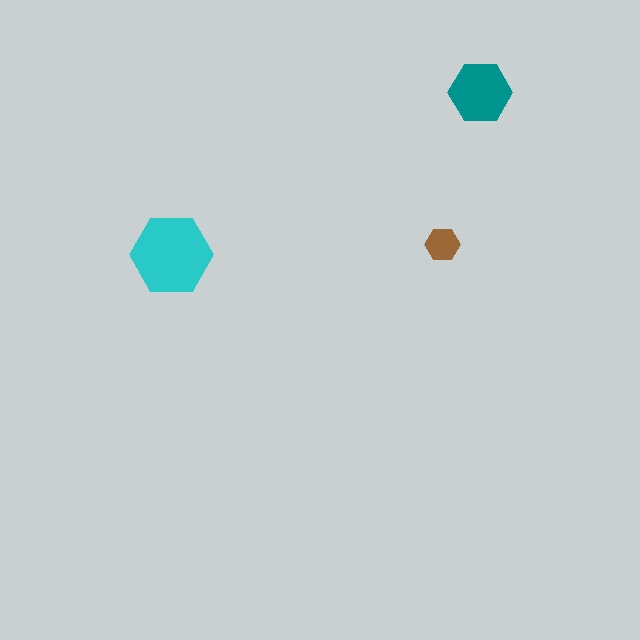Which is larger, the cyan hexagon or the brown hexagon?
The cyan one.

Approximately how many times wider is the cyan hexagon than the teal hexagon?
About 1.5 times wider.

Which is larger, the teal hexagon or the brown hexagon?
The teal one.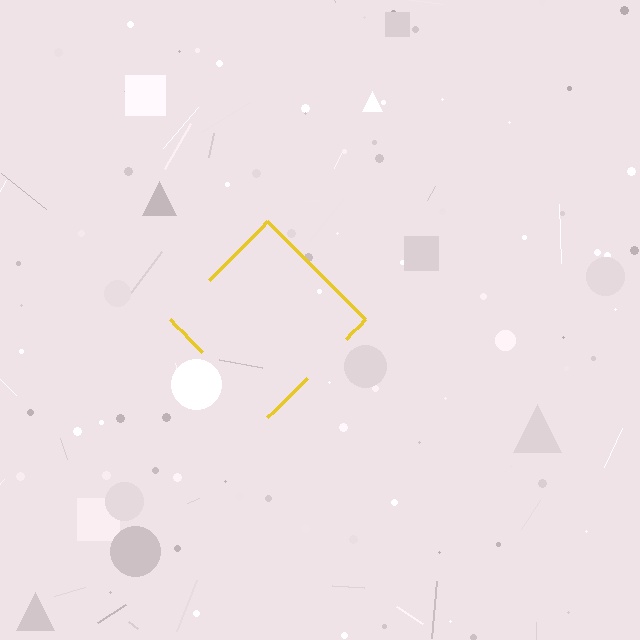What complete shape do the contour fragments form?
The contour fragments form a diamond.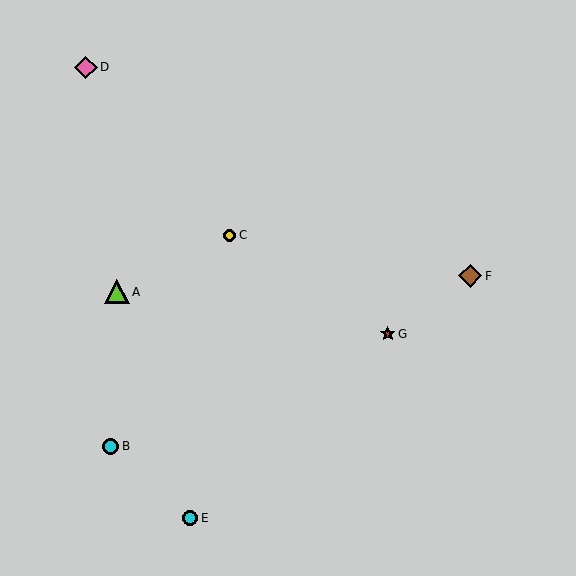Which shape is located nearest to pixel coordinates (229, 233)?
The yellow circle (labeled C) at (230, 235) is nearest to that location.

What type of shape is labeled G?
Shape G is a red star.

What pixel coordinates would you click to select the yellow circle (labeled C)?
Click at (230, 235) to select the yellow circle C.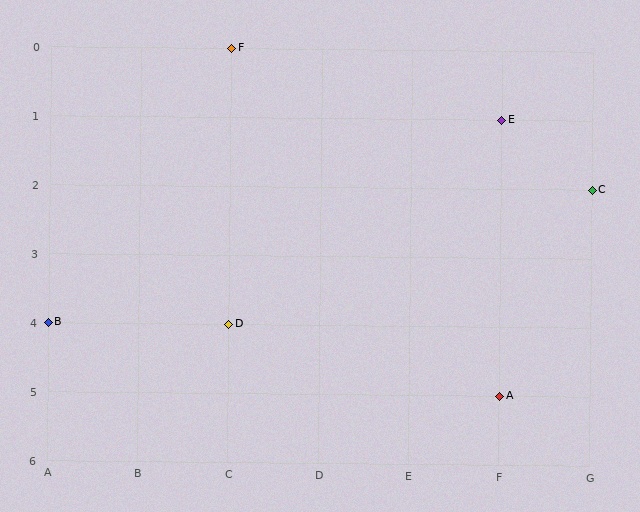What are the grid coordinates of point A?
Point A is at grid coordinates (F, 5).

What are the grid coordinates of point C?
Point C is at grid coordinates (G, 2).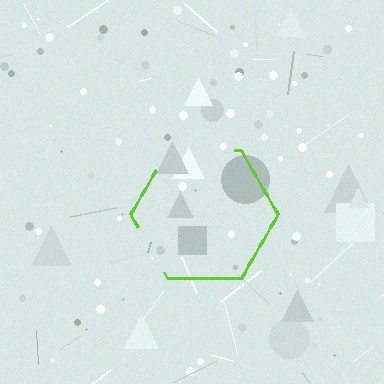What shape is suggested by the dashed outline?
The dashed outline suggests a hexagon.